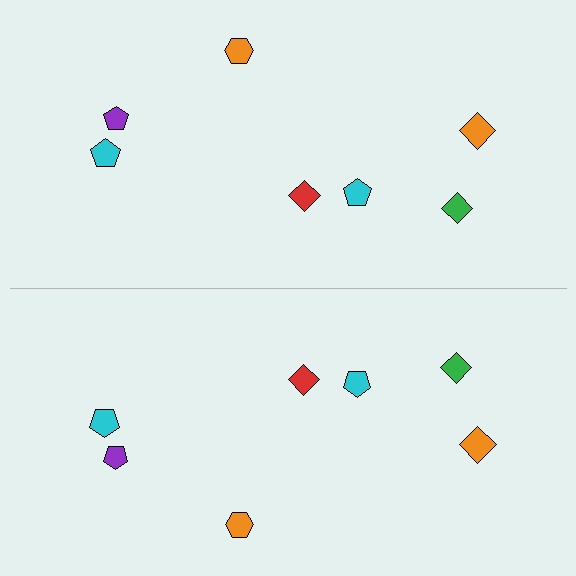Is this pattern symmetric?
Yes, this pattern has bilateral (reflection) symmetry.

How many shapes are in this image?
There are 14 shapes in this image.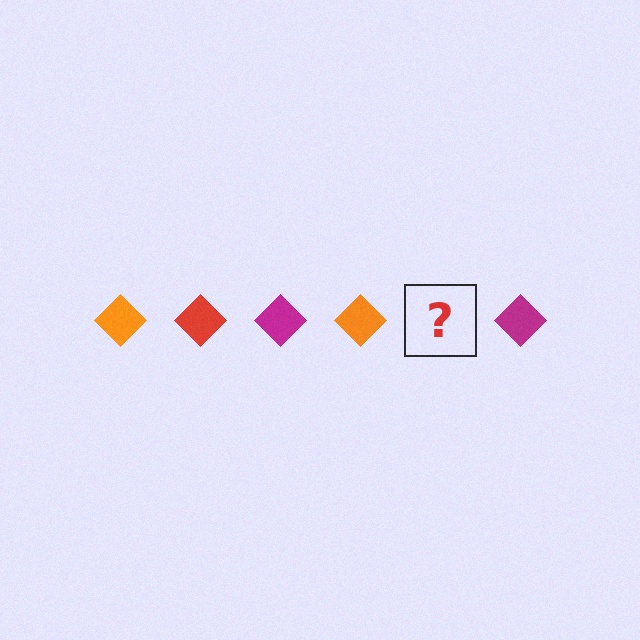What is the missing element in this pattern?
The missing element is a red diamond.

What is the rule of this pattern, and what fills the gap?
The rule is that the pattern cycles through orange, red, magenta diamonds. The gap should be filled with a red diamond.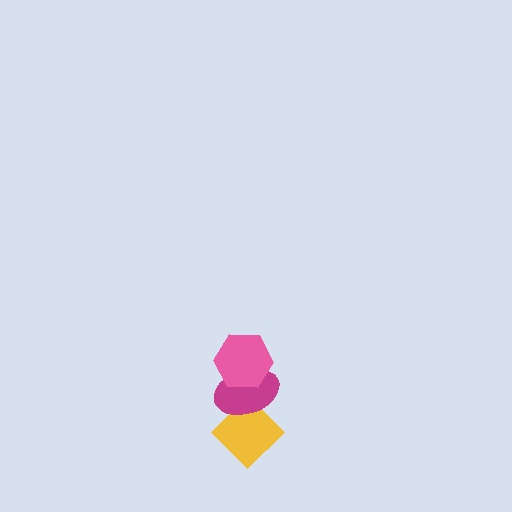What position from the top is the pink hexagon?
The pink hexagon is 1st from the top.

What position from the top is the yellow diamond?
The yellow diamond is 3rd from the top.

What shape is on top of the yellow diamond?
The magenta ellipse is on top of the yellow diamond.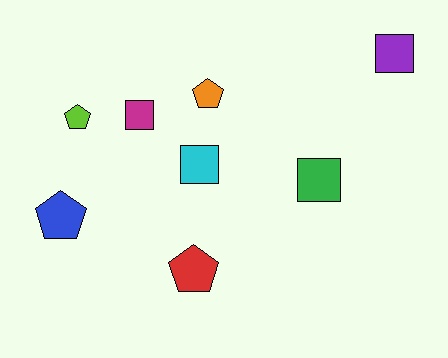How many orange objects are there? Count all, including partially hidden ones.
There is 1 orange object.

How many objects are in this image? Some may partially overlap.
There are 8 objects.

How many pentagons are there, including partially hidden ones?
There are 4 pentagons.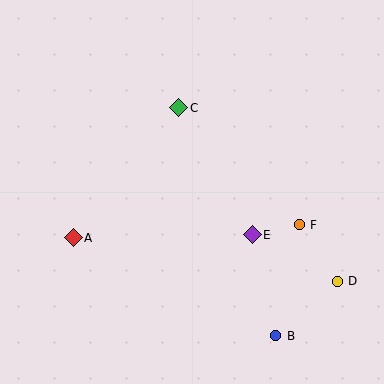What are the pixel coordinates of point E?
Point E is at (252, 235).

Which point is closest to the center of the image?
Point E at (252, 235) is closest to the center.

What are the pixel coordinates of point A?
Point A is at (73, 238).